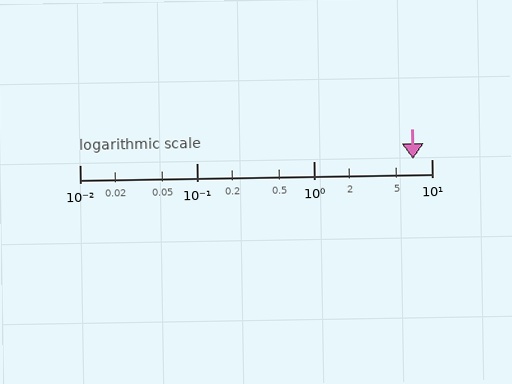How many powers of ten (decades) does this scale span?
The scale spans 3 decades, from 0.01 to 10.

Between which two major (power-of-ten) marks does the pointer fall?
The pointer is between 1 and 10.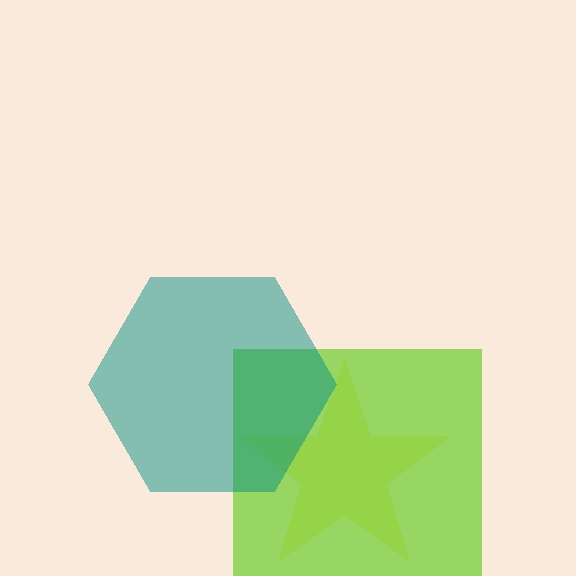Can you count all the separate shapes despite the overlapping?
Yes, there are 3 separate shapes.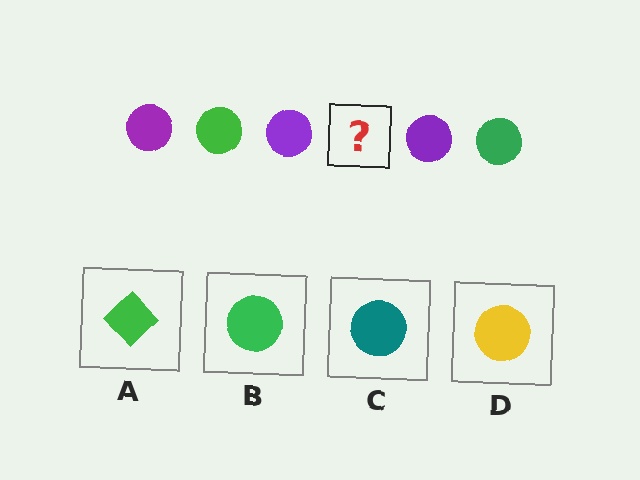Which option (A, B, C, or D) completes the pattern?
B.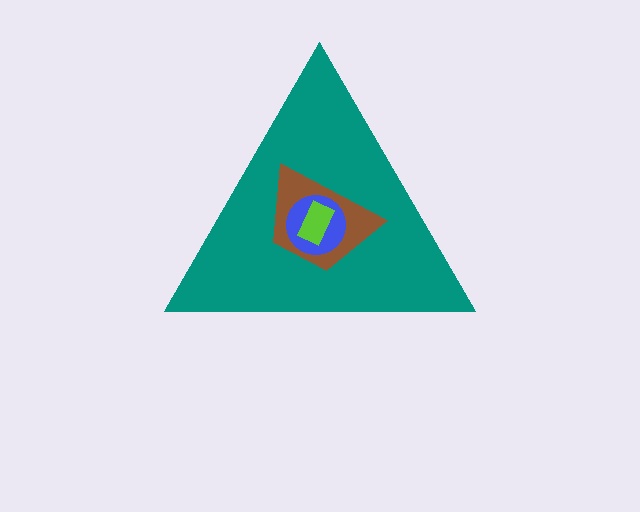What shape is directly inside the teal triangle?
The brown trapezoid.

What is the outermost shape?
The teal triangle.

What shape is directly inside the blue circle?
The lime rectangle.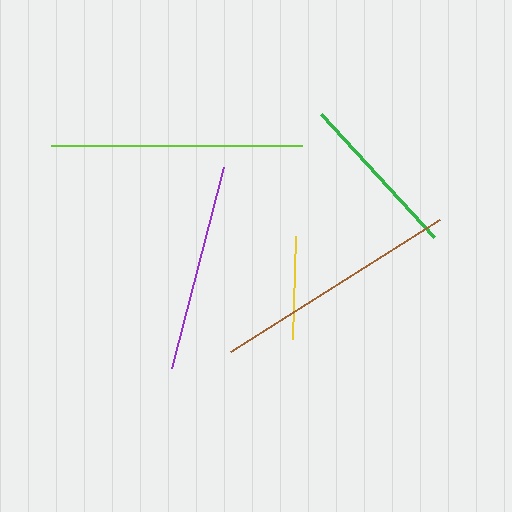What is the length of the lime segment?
The lime segment is approximately 251 pixels long.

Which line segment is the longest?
The lime line is the longest at approximately 251 pixels.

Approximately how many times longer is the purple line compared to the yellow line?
The purple line is approximately 2.0 times the length of the yellow line.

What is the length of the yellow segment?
The yellow segment is approximately 103 pixels long.